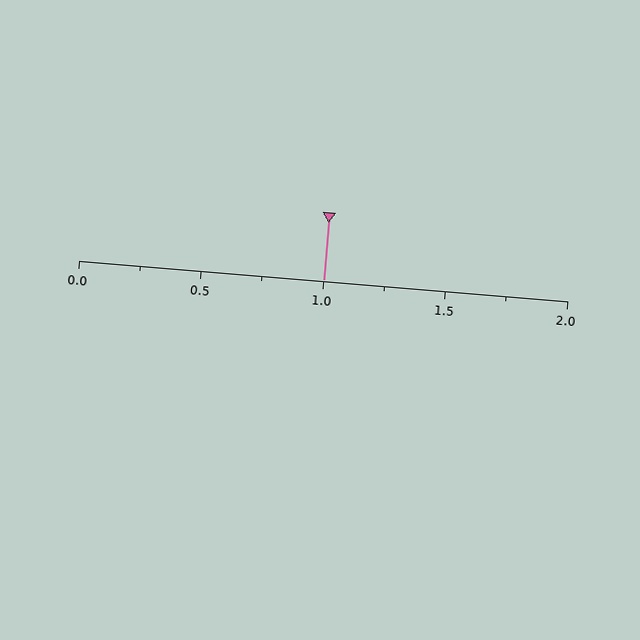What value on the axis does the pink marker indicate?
The marker indicates approximately 1.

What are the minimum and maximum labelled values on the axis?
The axis runs from 0.0 to 2.0.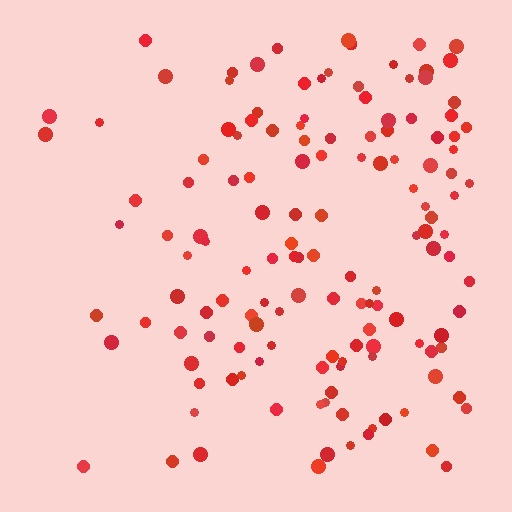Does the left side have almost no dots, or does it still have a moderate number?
Still a moderate number, just noticeably fewer than the right.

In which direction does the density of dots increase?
From left to right, with the right side densest.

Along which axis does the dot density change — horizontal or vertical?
Horizontal.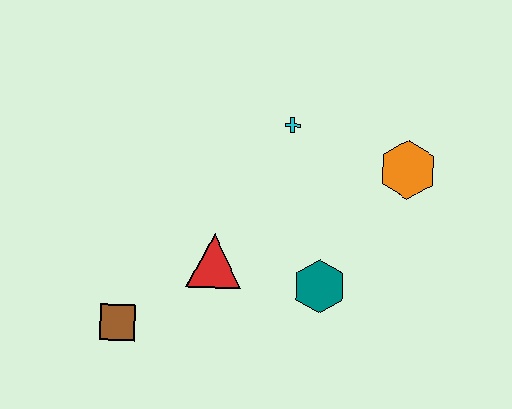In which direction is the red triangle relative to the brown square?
The red triangle is to the right of the brown square.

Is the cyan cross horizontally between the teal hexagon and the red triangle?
Yes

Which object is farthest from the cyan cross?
The brown square is farthest from the cyan cross.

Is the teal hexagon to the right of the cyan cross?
Yes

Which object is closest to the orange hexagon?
The cyan cross is closest to the orange hexagon.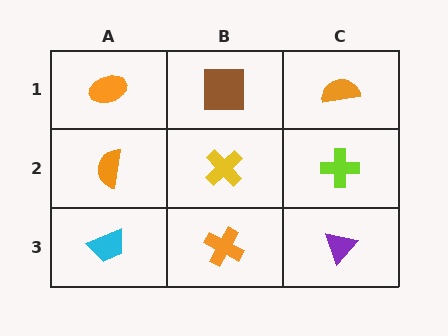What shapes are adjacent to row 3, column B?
A yellow cross (row 2, column B), a cyan trapezoid (row 3, column A), a purple triangle (row 3, column C).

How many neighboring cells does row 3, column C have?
2.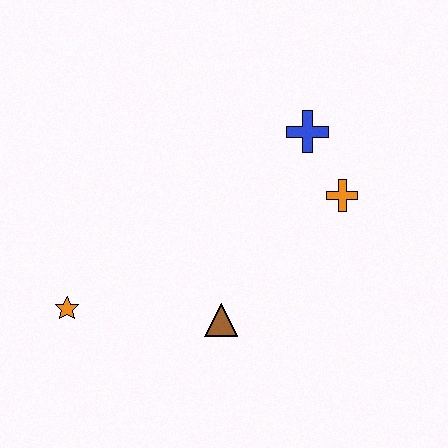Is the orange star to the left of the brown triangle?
Yes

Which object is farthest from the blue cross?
The orange star is farthest from the blue cross.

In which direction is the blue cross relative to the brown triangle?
The blue cross is above the brown triangle.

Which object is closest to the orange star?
The brown triangle is closest to the orange star.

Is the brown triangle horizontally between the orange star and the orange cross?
Yes